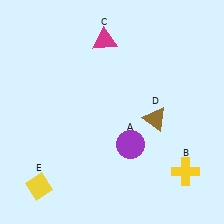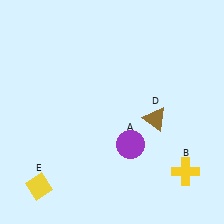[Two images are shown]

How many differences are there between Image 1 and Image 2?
There is 1 difference between the two images.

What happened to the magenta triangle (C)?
The magenta triangle (C) was removed in Image 2. It was in the top-left area of Image 1.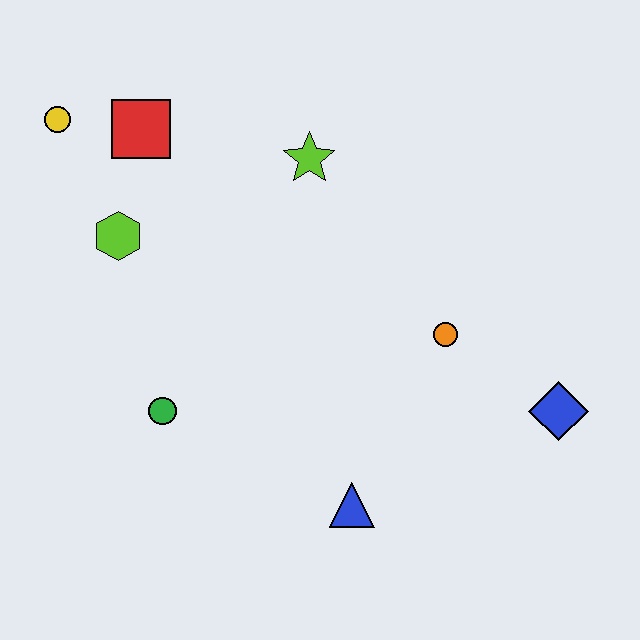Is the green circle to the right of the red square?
Yes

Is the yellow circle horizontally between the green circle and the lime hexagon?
No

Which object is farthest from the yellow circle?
The blue diamond is farthest from the yellow circle.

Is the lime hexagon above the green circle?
Yes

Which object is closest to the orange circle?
The blue diamond is closest to the orange circle.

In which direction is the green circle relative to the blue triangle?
The green circle is to the left of the blue triangle.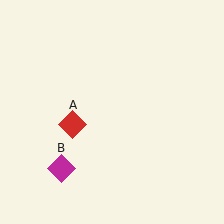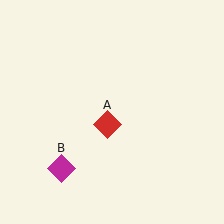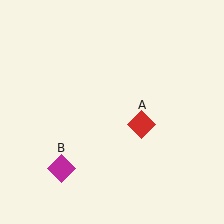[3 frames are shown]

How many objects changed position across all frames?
1 object changed position: red diamond (object A).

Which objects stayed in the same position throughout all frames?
Magenta diamond (object B) remained stationary.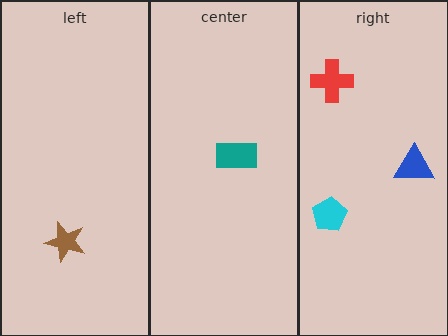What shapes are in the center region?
The teal rectangle.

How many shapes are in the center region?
1.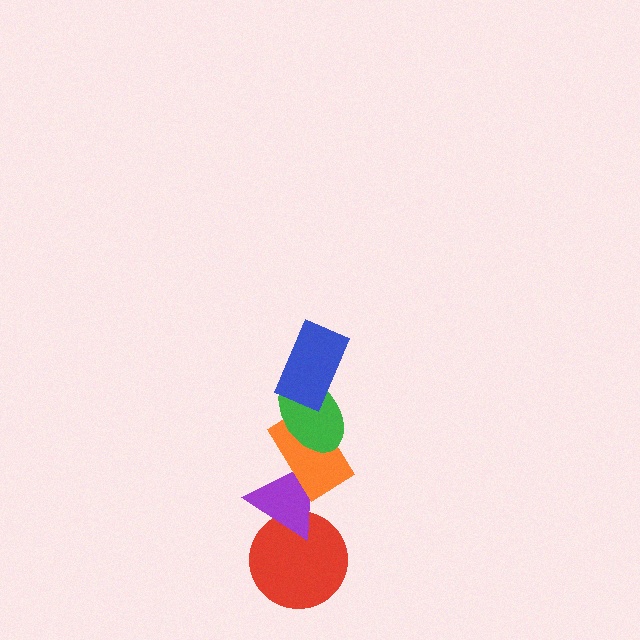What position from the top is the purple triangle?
The purple triangle is 4th from the top.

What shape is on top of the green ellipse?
The blue rectangle is on top of the green ellipse.